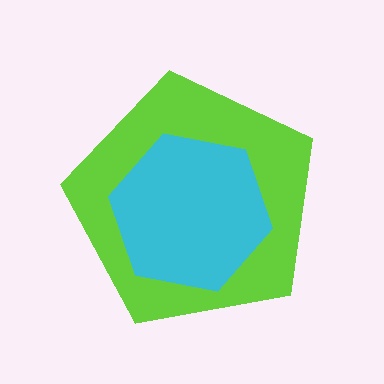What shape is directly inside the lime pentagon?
The cyan hexagon.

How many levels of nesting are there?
2.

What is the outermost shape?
The lime pentagon.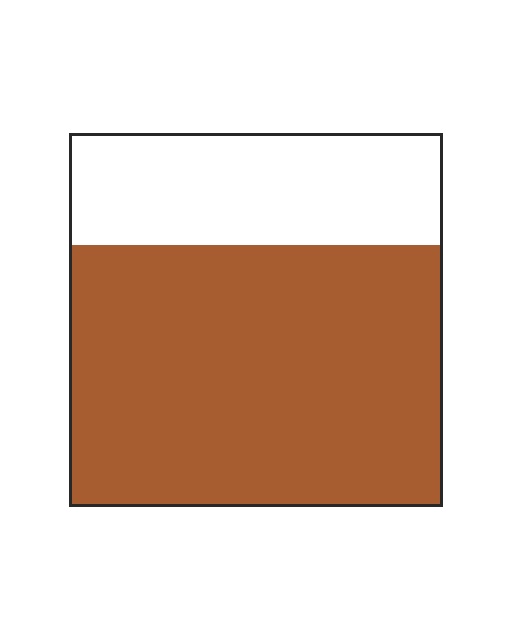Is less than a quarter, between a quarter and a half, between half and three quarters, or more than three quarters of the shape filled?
Between half and three quarters.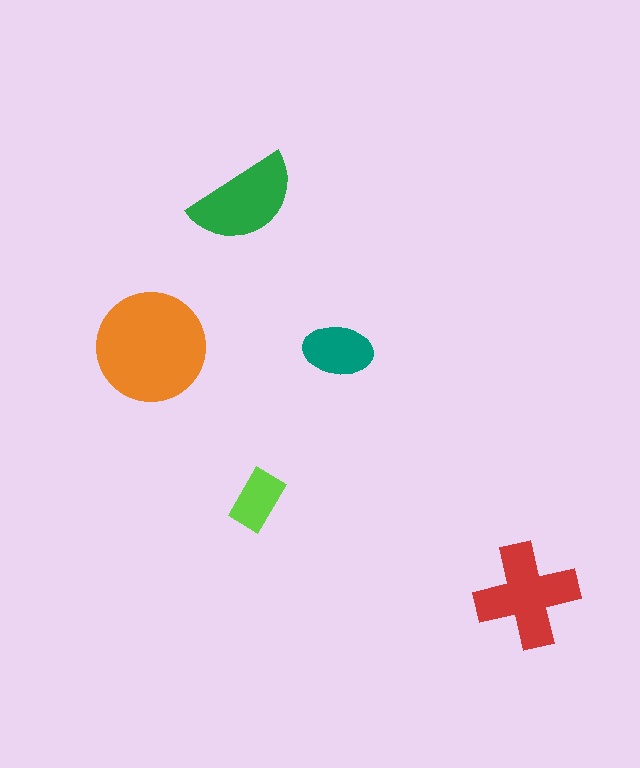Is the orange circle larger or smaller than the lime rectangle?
Larger.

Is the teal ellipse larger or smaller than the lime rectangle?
Larger.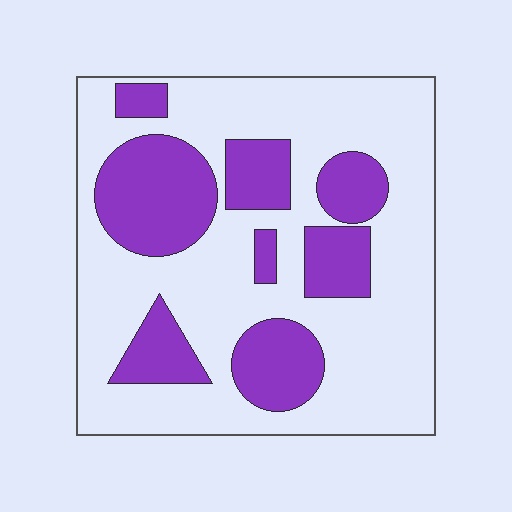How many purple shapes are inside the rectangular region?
8.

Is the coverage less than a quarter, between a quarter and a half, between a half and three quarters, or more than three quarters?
Between a quarter and a half.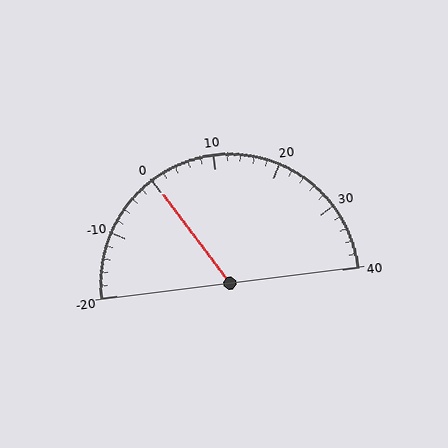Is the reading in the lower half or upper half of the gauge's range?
The reading is in the lower half of the range (-20 to 40).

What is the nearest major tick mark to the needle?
The nearest major tick mark is 0.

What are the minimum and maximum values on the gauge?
The gauge ranges from -20 to 40.